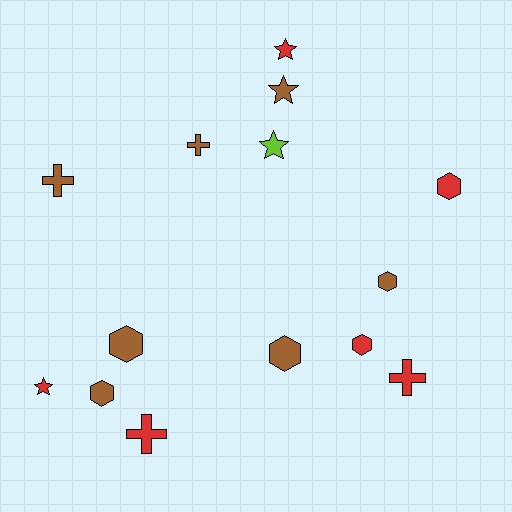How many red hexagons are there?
There are 2 red hexagons.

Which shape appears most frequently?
Hexagon, with 6 objects.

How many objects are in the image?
There are 14 objects.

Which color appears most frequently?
Brown, with 7 objects.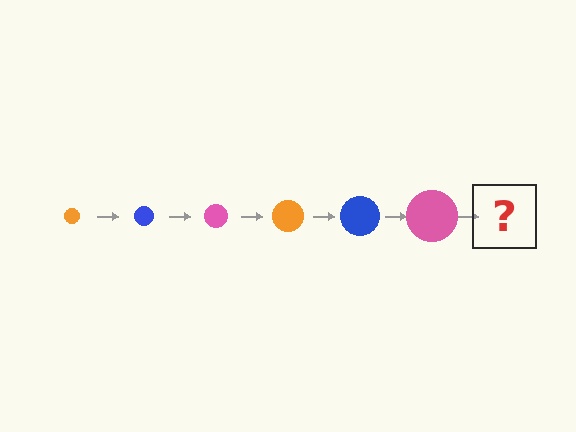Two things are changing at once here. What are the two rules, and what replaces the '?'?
The two rules are that the circle grows larger each step and the color cycles through orange, blue, and pink. The '?' should be an orange circle, larger than the previous one.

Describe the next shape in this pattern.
It should be an orange circle, larger than the previous one.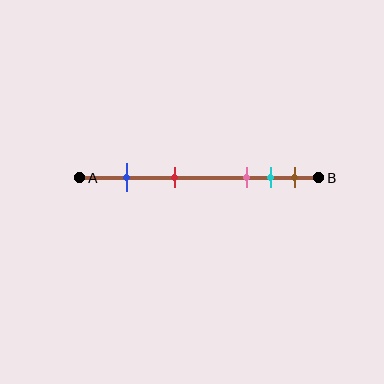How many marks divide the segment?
There are 5 marks dividing the segment.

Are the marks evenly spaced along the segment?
No, the marks are not evenly spaced.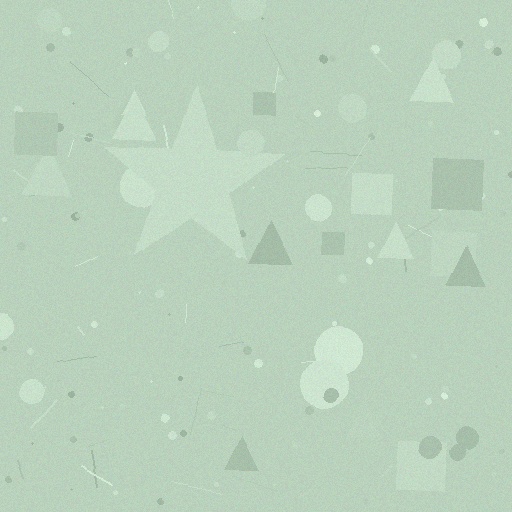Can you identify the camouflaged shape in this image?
The camouflaged shape is a star.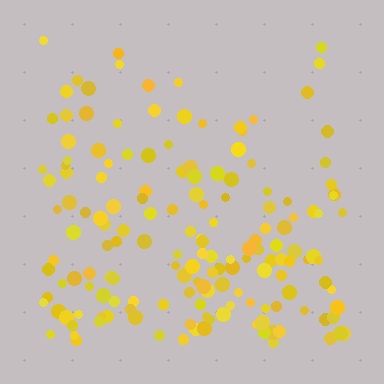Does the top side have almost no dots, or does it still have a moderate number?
Still a moderate number, just noticeably fewer than the bottom.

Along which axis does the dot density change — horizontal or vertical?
Vertical.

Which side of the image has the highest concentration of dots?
The bottom.